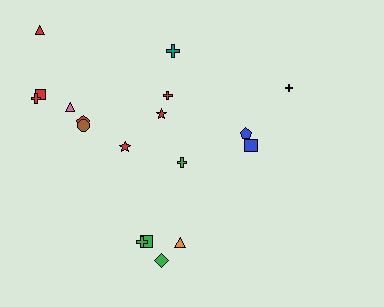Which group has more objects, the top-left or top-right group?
The top-left group.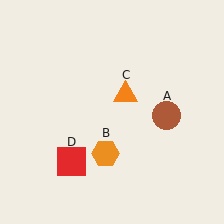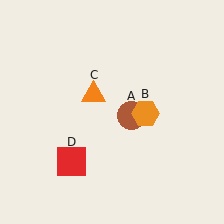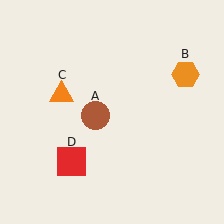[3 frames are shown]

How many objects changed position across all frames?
3 objects changed position: brown circle (object A), orange hexagon (object B), orange triangle (object C).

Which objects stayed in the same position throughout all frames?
Red square (object D) remained stationary.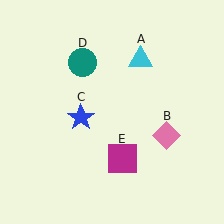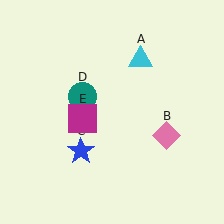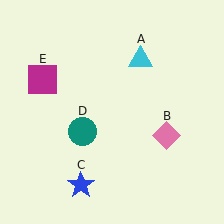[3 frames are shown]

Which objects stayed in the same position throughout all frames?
Cyan triangle (object A) and pink diamond (object B) remained stationary.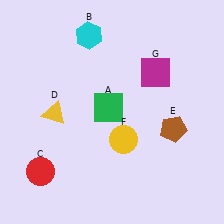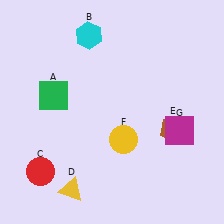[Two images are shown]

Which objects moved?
The objects that moved are: the green square (A), the yellow triangle (D), the magenta square (G).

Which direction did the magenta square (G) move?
The magenta square (G) moved down.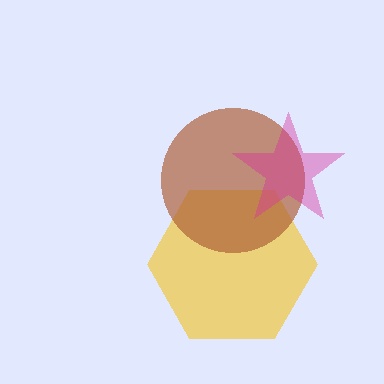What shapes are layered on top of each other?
The layered shapes are: a yellow hexagon, a brown circle, a magenta star.